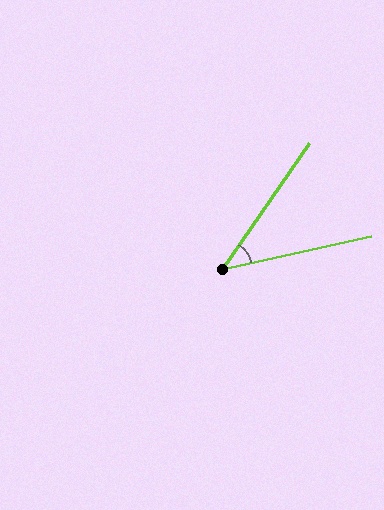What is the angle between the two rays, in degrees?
Approximately 43 degrees.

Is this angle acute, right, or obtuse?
It is acute.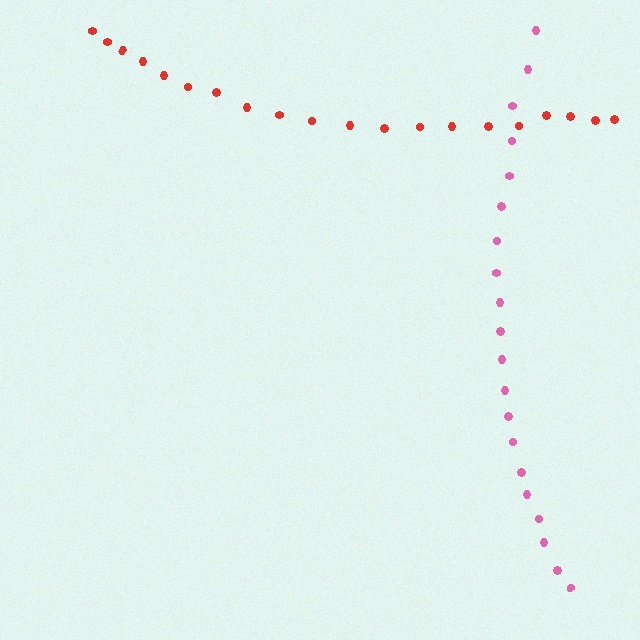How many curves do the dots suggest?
There are 2 distinct paths.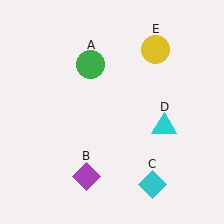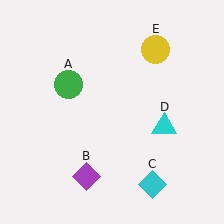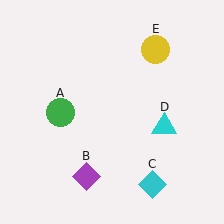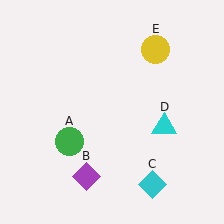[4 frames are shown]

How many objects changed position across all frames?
1 object changed position: green circle (object A).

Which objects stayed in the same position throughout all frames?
Purple diamond (object B) and cyan diamond (object C) and cyan triangle (object D) and yellow circle (object E) remained stationary.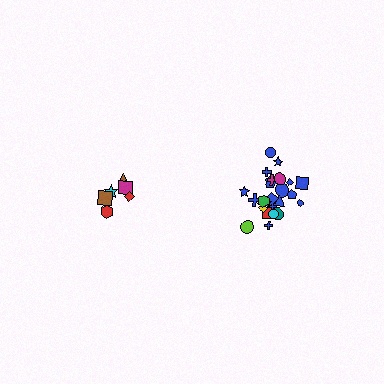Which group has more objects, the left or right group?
The right group.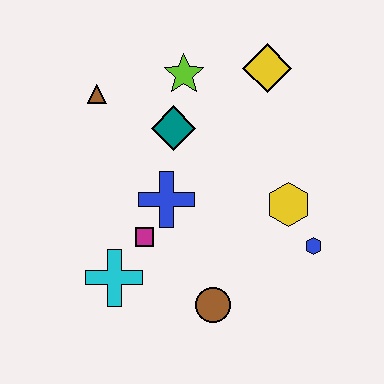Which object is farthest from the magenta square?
The yellow diamond is farthest from the magenta square.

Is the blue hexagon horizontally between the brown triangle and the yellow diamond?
No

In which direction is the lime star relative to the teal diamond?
The lime star is above the teal diamond.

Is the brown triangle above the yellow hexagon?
Yes